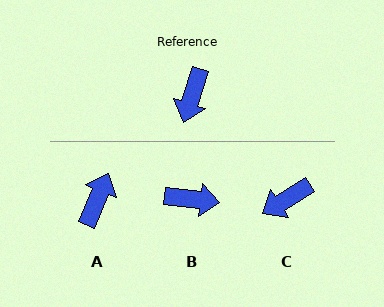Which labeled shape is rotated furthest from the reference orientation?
A, about 176 degrees away.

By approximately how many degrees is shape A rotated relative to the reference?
Approximately 176 degrees counter-clockwise.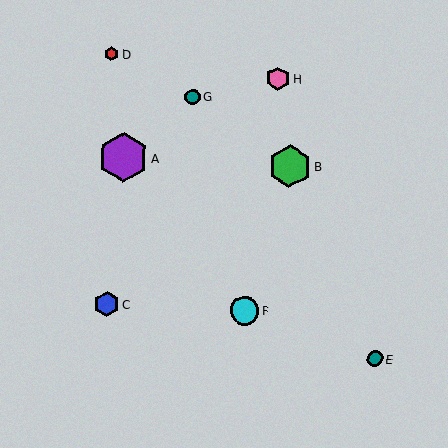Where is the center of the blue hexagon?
The center of the blue hexagon is at (107, 304).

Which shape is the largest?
The purple hexagon (labeled A) is the largest.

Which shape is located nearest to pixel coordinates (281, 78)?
The pink hexagon (labeled H) at (278, 79) is nearest to that location.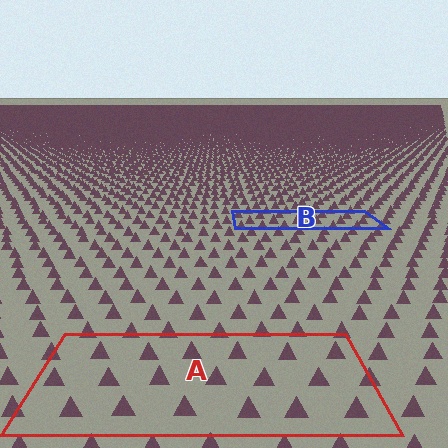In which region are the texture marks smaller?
The texture marks are smaller in region B, because it is farther away.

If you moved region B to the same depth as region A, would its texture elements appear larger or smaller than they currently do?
They would appear larger. At a closer depth, the same texture elements are projected at a bigger on-screen size.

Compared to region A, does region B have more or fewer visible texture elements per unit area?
Region B has more texture elements per unit area — they are packed more densely because it is farther away.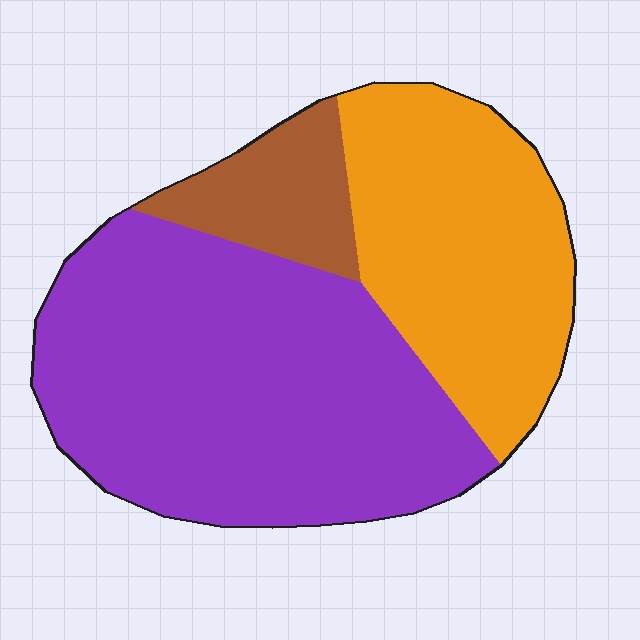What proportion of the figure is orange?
Orange takes up between a quarter and a half of the figure.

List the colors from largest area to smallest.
From largest to smallest: purple, orange, brown.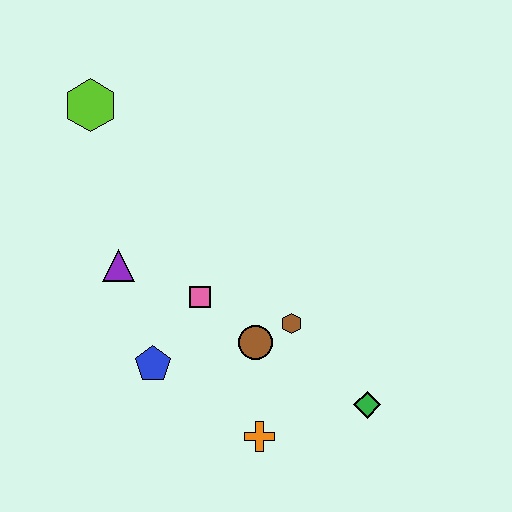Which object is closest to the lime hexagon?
The purple triangle is closest to the lime hexagon.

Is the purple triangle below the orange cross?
No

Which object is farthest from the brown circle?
The lime hexagon is farthest from the brown circle.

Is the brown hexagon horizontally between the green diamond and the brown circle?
Yes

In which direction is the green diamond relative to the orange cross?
The green diamond is to the right of the orange cross.